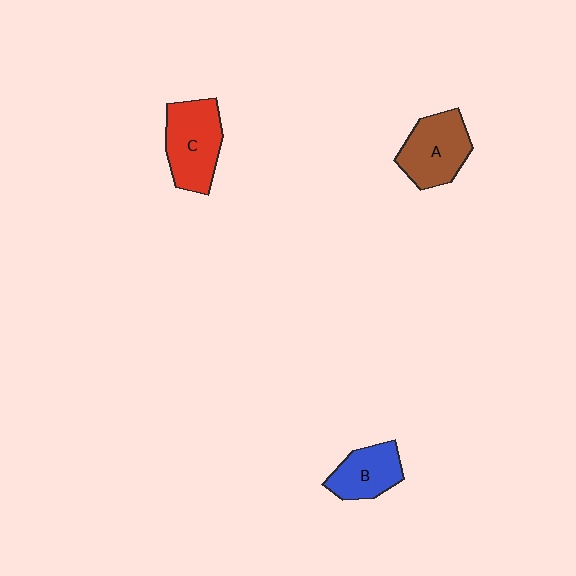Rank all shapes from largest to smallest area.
From largest to smallest: C (red), A (brown), B (blue).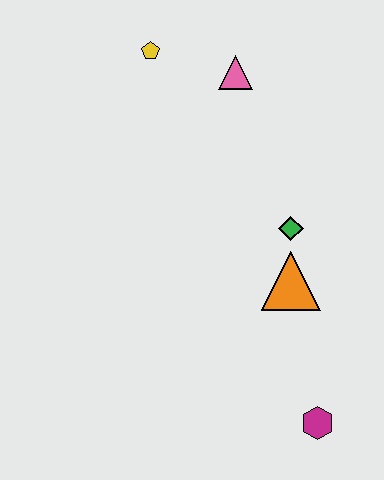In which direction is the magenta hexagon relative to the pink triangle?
The magenta hexagon is below the pink triangle.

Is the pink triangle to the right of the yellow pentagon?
Yes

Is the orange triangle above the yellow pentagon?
No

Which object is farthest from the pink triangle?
The magenta hexagon is farthest from the pink triangle.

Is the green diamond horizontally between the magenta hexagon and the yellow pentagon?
Yes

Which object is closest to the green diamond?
The orange triangle is closest to the green diamond.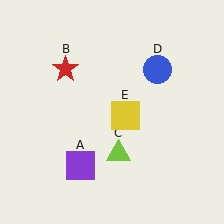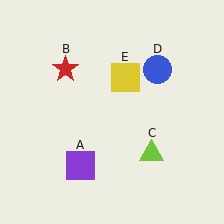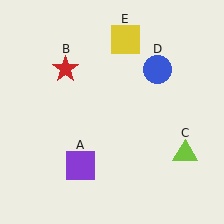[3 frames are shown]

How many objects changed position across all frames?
2 objects changed position: lime triangle (object C), yellow square (object E).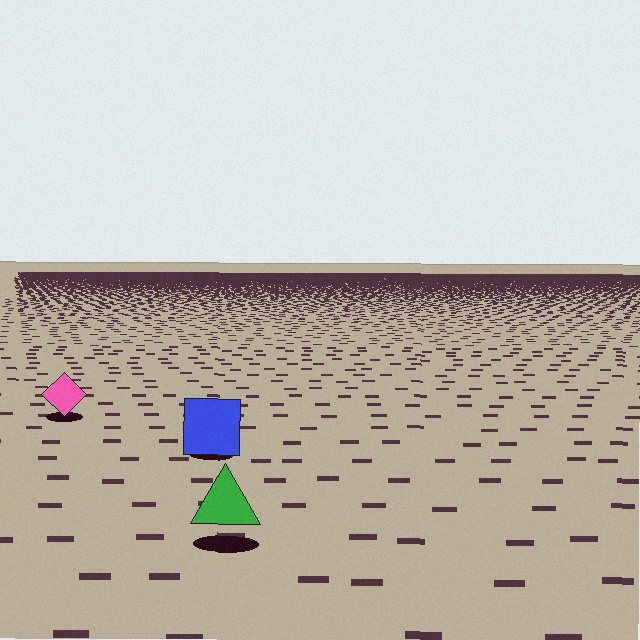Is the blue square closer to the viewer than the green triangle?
No. The green triangle is closer — you can tell from the texture gradient: the ground texture is coarser near it.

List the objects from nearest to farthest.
From nearest to farthest: the green triangle, the blue square, the pink diamond.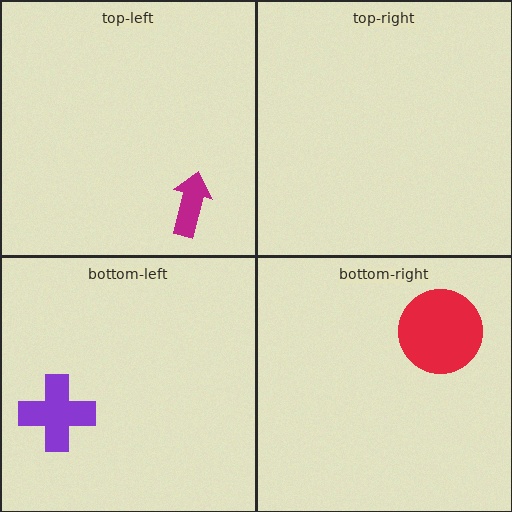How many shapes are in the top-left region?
1.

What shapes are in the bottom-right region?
The red circle.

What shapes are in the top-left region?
The magenta arrow.